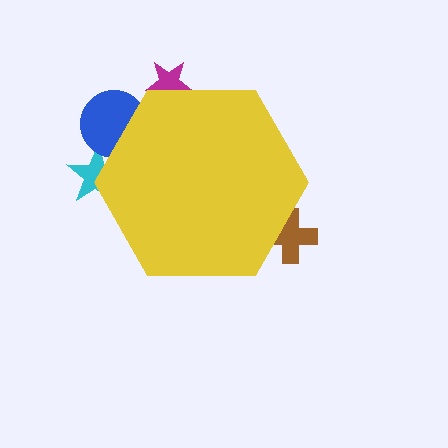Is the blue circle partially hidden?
Yes, the blue circle is partially hidden behind the yellow hexagon.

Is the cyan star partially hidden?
Yes, the cyan star is partially hidden behind the yellow hexagon.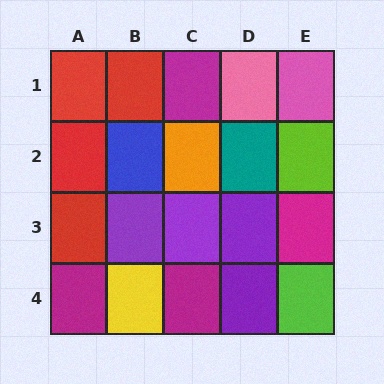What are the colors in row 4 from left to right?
Magenta, yellow, magenta, purple, lime.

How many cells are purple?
4 cells are purple.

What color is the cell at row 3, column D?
Purple.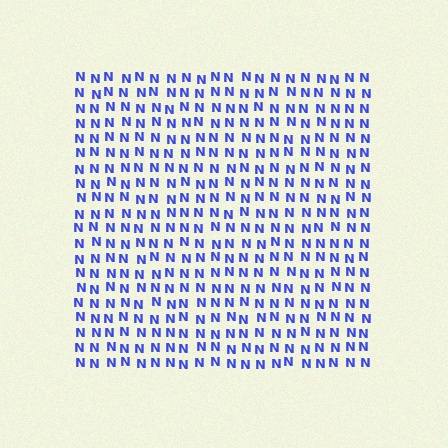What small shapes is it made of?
It is made of small letter N's.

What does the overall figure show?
The overall figure shows a square.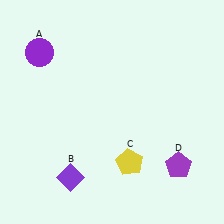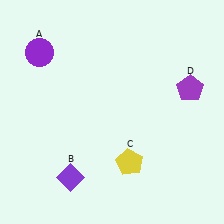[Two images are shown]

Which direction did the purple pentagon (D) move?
The purple pentagon (D) moved up.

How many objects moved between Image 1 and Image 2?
1 object moved between the two images.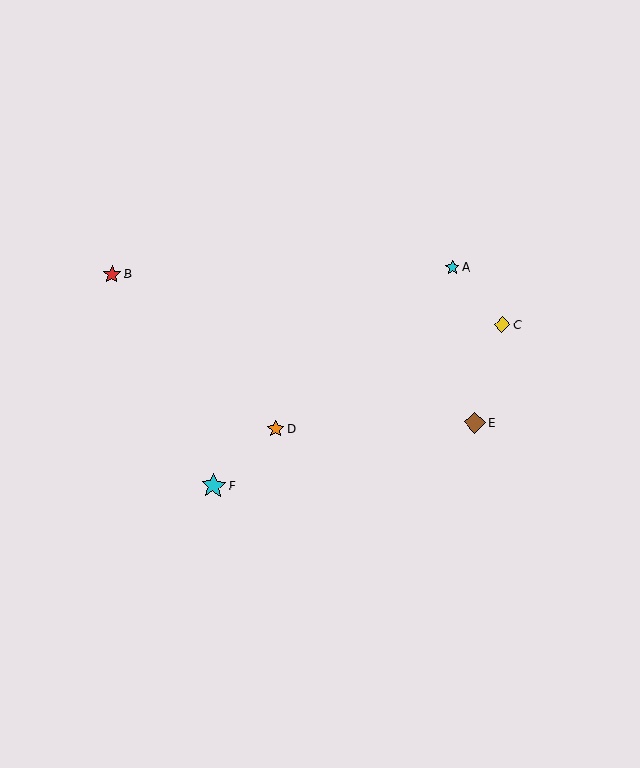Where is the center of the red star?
The center of the red star is at (112, 274).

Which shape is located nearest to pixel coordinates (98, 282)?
The red star (labeled B) at (112, 274) is nearest to that location.